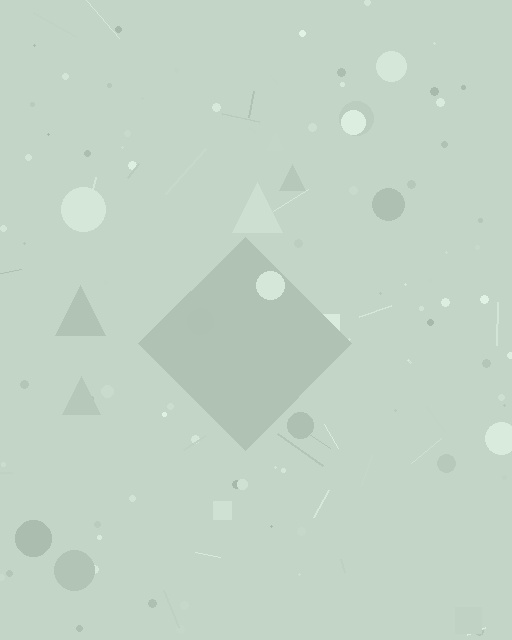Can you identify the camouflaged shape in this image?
The camouflaged shape is a diamond.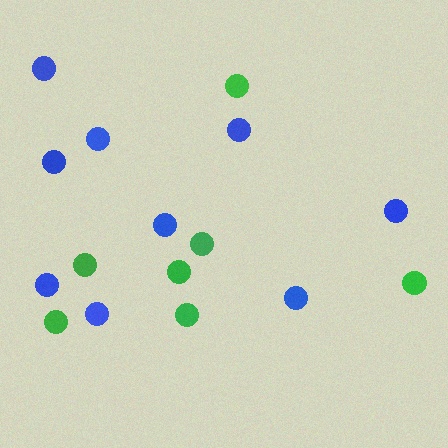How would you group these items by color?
There are 2 groups: one group of green circles (7) and one group of blue circles (9).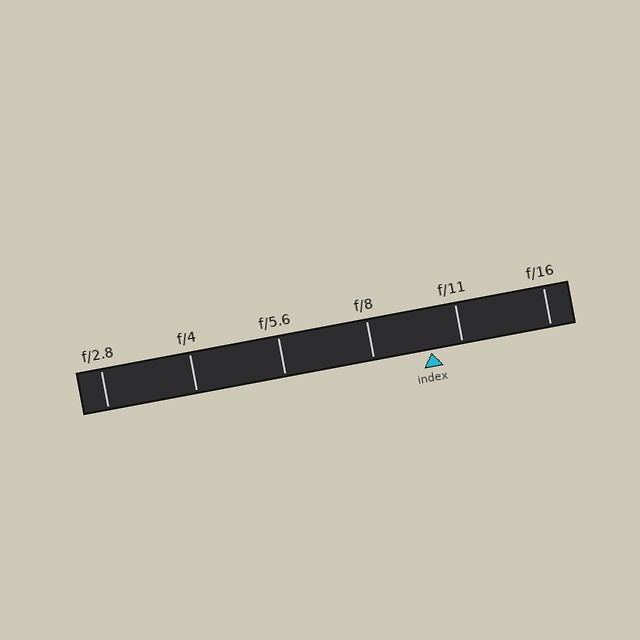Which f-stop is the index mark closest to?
The index mark is closest to f/11.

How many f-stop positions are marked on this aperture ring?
There are 6 f-stop positions marked.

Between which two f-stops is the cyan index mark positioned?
The index mark is between f/8 and f/11.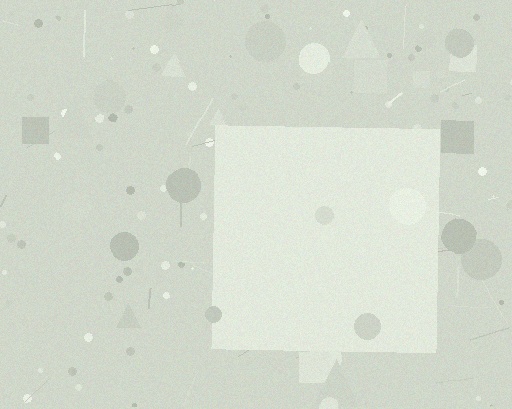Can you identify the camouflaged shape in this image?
The camouflaged shape is a square.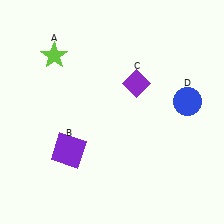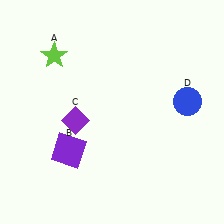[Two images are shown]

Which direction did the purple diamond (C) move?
The purple diamond (C) moved left.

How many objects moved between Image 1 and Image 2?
1 object moved between the two images.